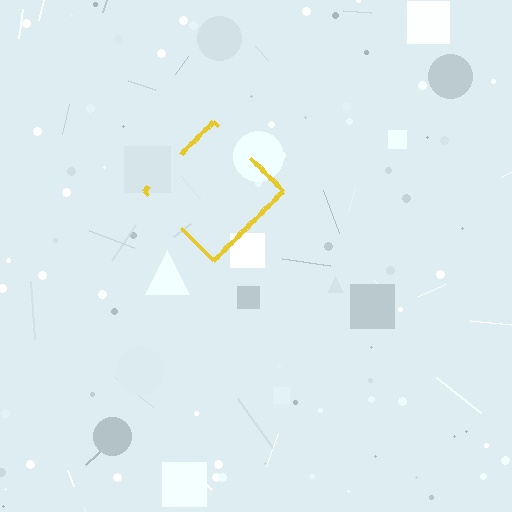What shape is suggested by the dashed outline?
The dashed outline suggests a diamond.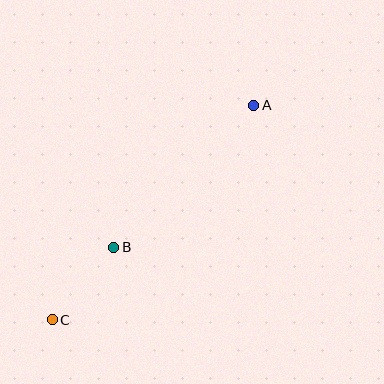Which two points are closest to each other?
Points B and C are closest to each other.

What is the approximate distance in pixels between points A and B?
The distance between A and B is approximately 200 pixels.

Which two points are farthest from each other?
Points A and C are farthest from each other.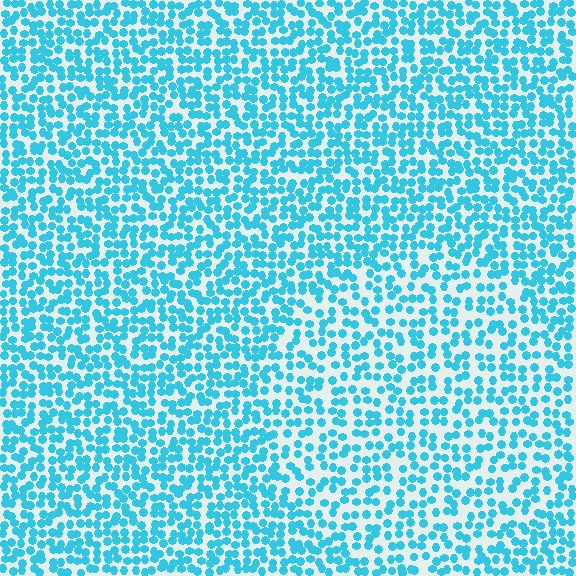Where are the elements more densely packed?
The elements are more densely packed outside the circle boundary.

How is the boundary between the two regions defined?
The boundary is defined by a change in element density (approximately 1.5x ratio). All elements are the same color, size, and shape.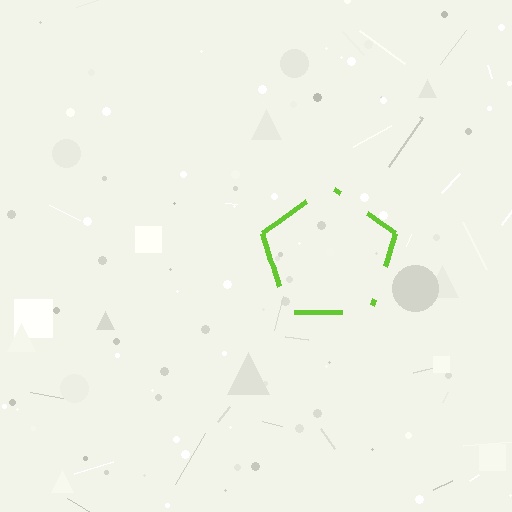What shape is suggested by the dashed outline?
The dashed outline suggests a pentagon.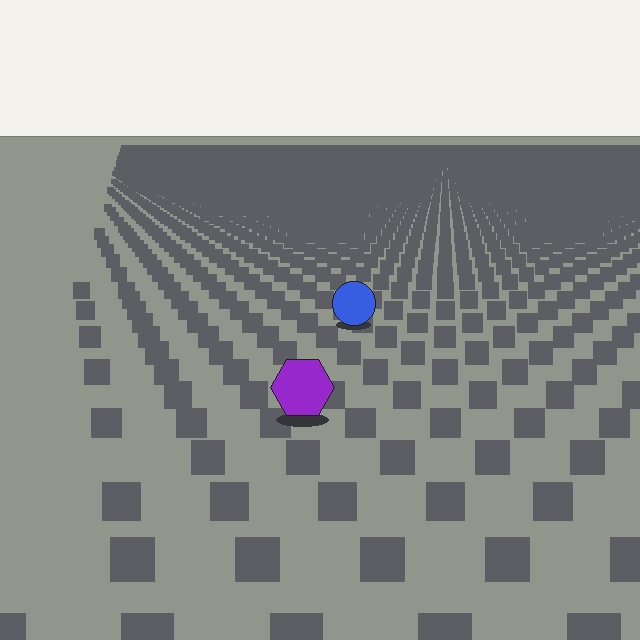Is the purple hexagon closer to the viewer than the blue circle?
Yes. The purple hexagon is closer — you can tell from the texture gradient: the ground texture is coarser near it.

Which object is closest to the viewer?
The purple hexagon is closest. The texture marks near it are larger and more spread out.